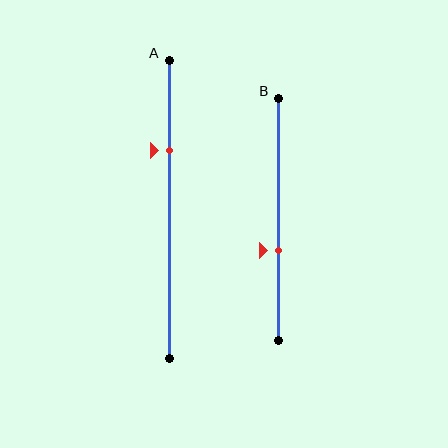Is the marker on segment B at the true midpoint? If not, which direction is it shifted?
No, the marker on segment B is shifted downward by about 13% of the segment length.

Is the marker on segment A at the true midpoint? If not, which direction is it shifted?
No, the marker on segment A is shifted upward by about 20% of the segment length.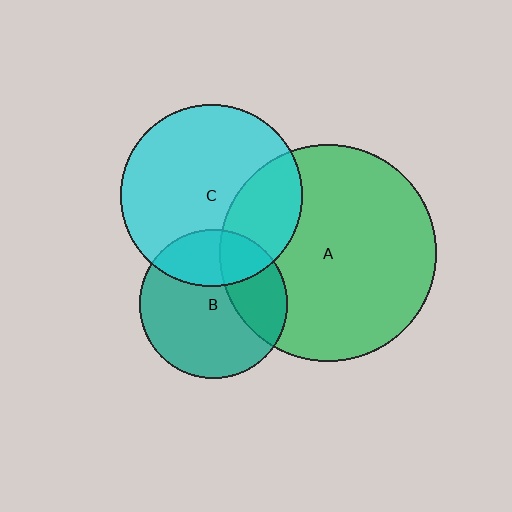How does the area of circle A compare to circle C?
Approximately 1.4 times.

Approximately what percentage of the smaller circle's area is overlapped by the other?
Approximately 30%.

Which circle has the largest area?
Circle A (green).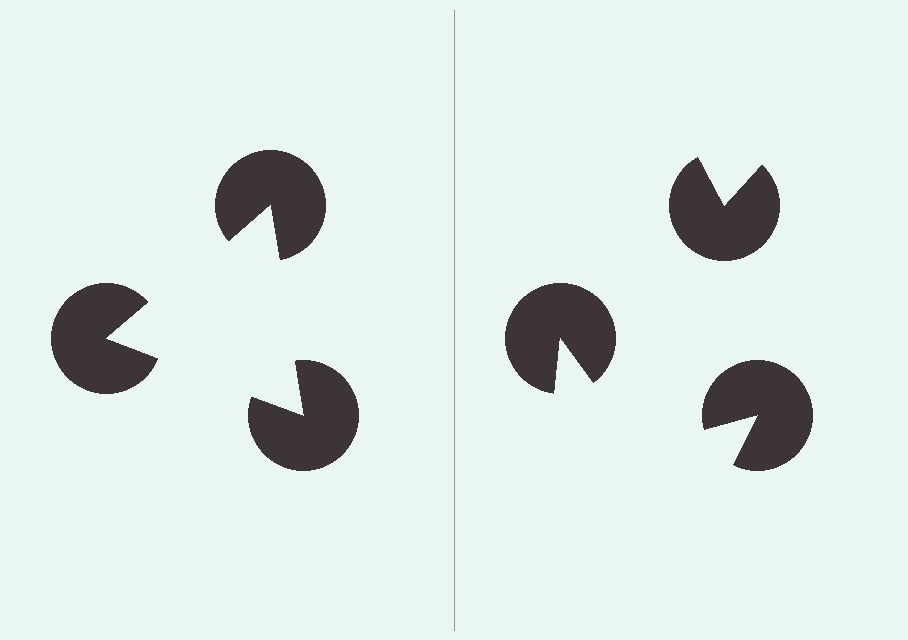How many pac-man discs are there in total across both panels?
6 — 3 on each side.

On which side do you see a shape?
An illusory triangle appears on the left side. On the right side the wedge cuts are rotated, so no coherent shape forms.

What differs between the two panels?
The pac-man discs are positioned identically on both sides; only the wedge orientations differ. On the left they align to a triangle; on the right they are misaligned.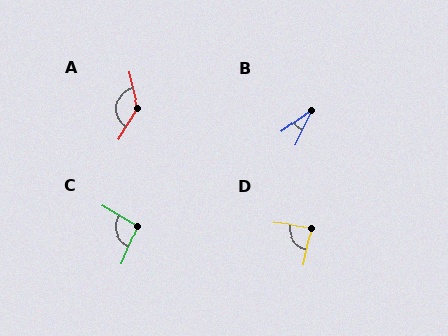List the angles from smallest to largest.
B (28°), D (85°), C (99°), A (135°).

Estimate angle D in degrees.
Approximately 85 degrees.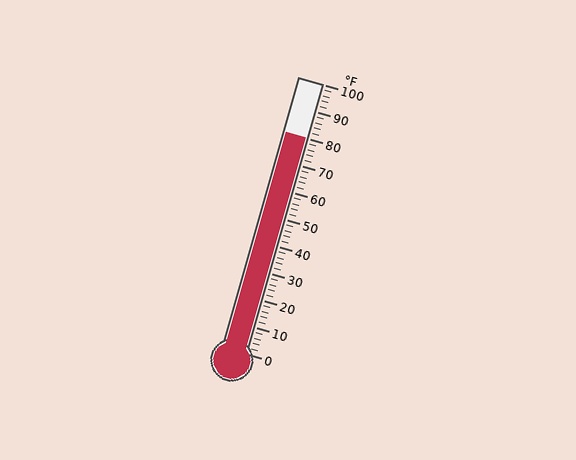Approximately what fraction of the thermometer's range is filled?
The thermometer is filled to approximately 80% of its range.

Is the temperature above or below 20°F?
The temperature is above 20°F.